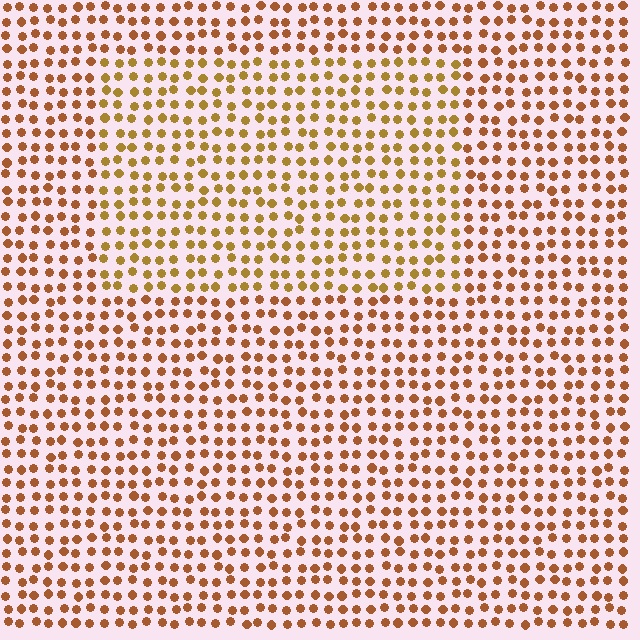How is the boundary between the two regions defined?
The boundary is defined purely by a slight shift in hue (about 23 degrees). Spacing, size, and orientation are identical on both sides.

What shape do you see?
I see a rectangle.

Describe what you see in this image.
The image is filled with small brown elements in a uniform arrangement. A rectangle-shaped region is visible where the elements are tinted to a slightly different hue, forming a subtle color boundary.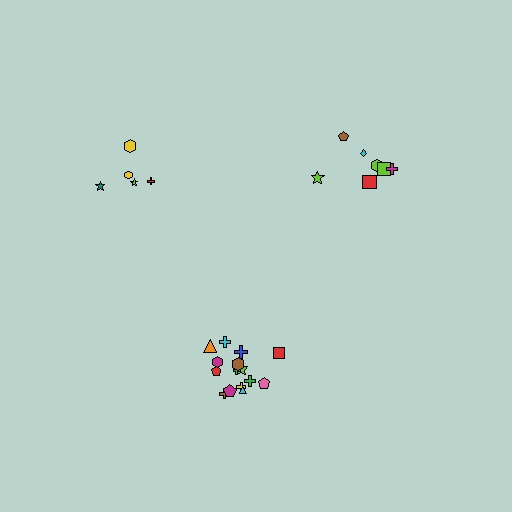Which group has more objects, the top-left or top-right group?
The top-right group.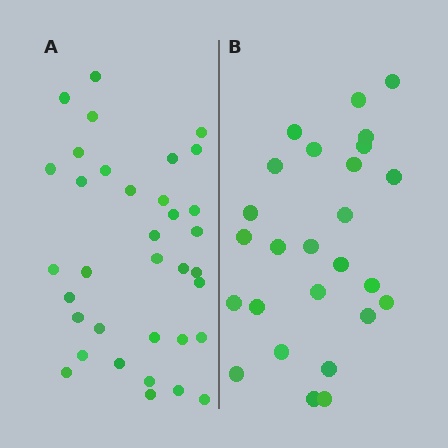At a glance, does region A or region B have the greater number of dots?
Region A (the left region) has more dots.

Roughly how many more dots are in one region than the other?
Region A has roughly 8 or so more dots than region B.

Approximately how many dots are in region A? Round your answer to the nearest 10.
About 40 dots. (The exact count is 35, which rounds to 40.)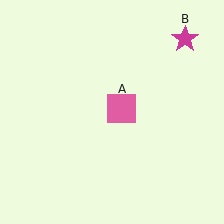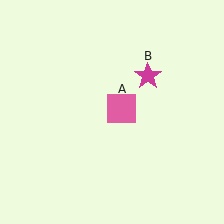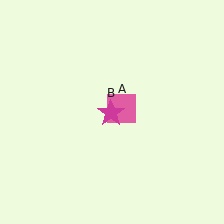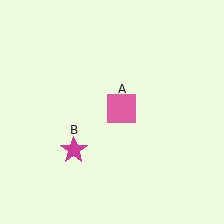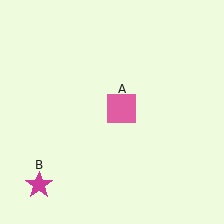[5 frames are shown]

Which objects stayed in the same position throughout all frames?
Pink square (object A) remained stationary.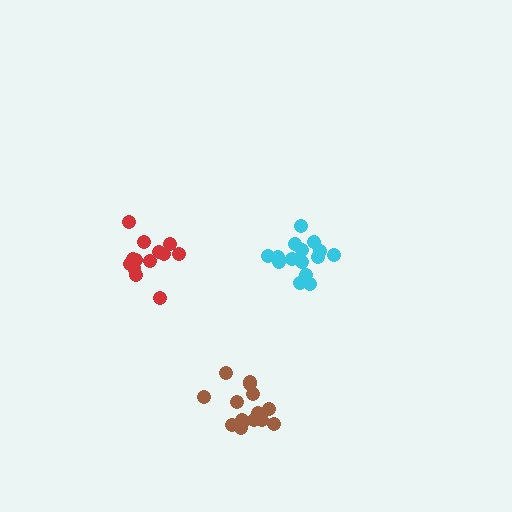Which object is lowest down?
The brown cluster is bottommost.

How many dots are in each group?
Group 1: 16 dots, Group 2: 13 dots, Group 3: 15 dots (44 total).